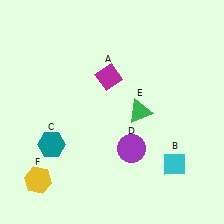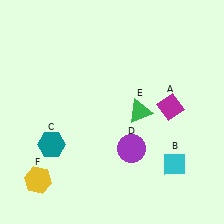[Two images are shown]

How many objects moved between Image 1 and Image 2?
1 object moved between the two images.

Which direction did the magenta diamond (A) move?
The magenta diamond (A) moved right.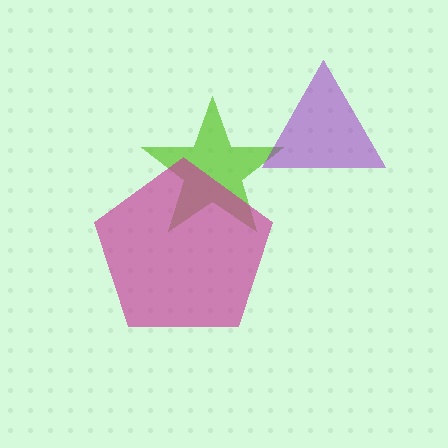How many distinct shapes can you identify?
There are 3 distinct shapes: a lime star, a magenta pentagon, a purple triangle.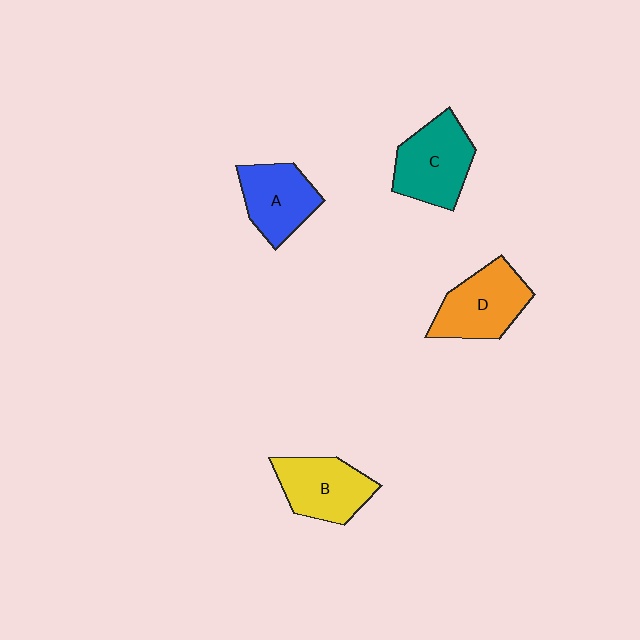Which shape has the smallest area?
Shape A (blue).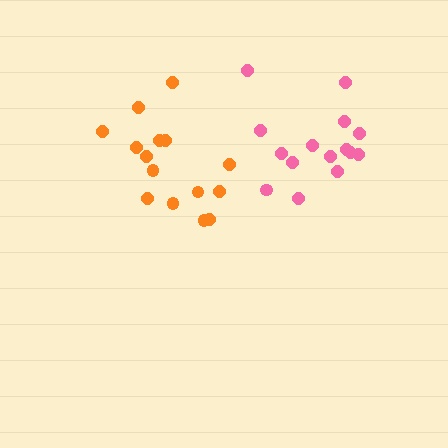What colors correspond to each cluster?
The clusters are colored: orange, pink.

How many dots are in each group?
Group 1: 15 dots, Group 2: 15 dots (30 total).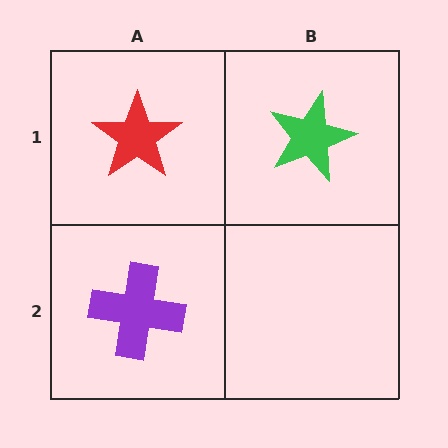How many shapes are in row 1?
2 shapes.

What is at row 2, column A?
A purple cross.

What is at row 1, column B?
A green star.